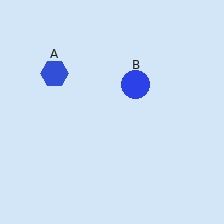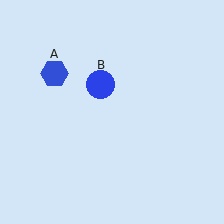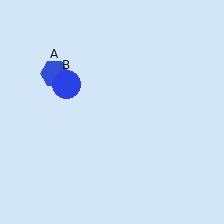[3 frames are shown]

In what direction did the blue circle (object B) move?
The blue circle (object B) moved left.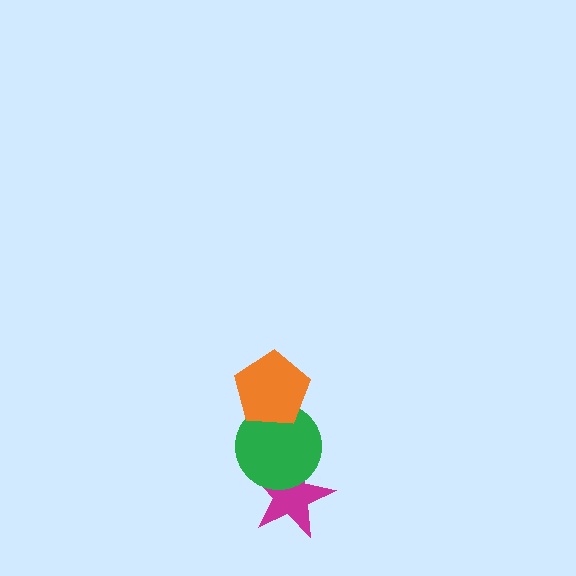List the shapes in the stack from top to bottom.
From top to bottom: the orange pentagon, the green circle, the magenta star.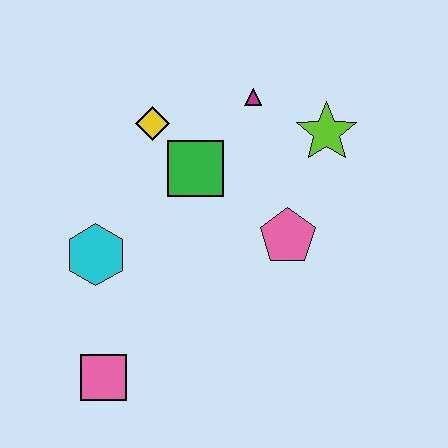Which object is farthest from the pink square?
The lime star is farthest from the pink square.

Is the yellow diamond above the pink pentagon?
Yes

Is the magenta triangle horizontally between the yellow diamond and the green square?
No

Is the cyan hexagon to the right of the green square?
No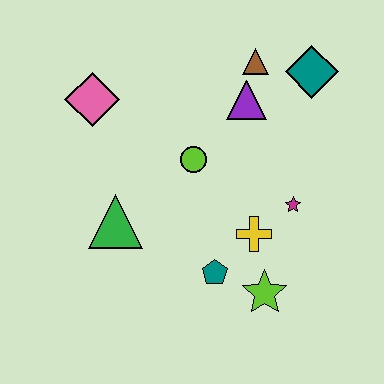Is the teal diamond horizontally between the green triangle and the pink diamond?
No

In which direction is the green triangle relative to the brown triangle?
The green triangle is below the brown triangle.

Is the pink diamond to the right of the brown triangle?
No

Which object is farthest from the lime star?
The pink diamond is farthest from the lime star.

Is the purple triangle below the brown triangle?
Yes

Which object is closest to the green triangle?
The lime circle is closest to the green triangle.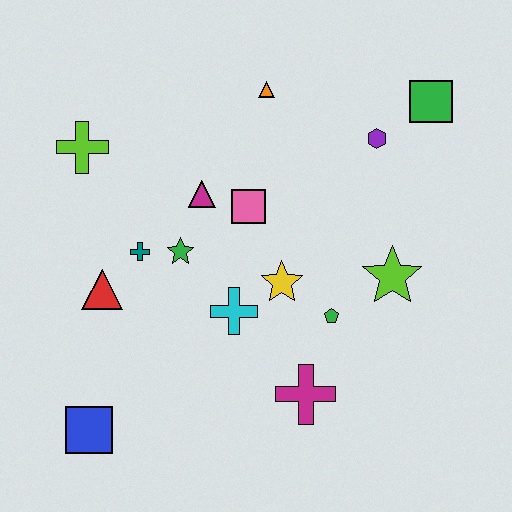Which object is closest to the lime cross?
The teal cross is closest to the lime cross.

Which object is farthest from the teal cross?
The green square is farthest from the teal cross.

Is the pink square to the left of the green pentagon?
Yes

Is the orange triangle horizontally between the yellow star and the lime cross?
Yes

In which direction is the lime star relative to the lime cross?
The lime star is to the right of the lime cross.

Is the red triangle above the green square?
No